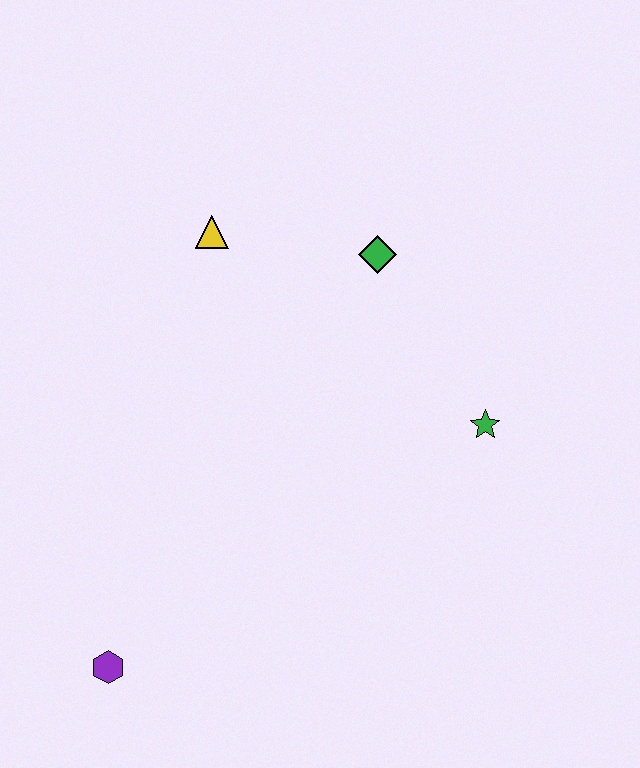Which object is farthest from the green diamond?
The purple hexagon is farthest from the green diamond.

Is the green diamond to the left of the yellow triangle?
No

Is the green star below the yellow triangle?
Yes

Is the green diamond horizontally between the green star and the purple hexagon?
Yes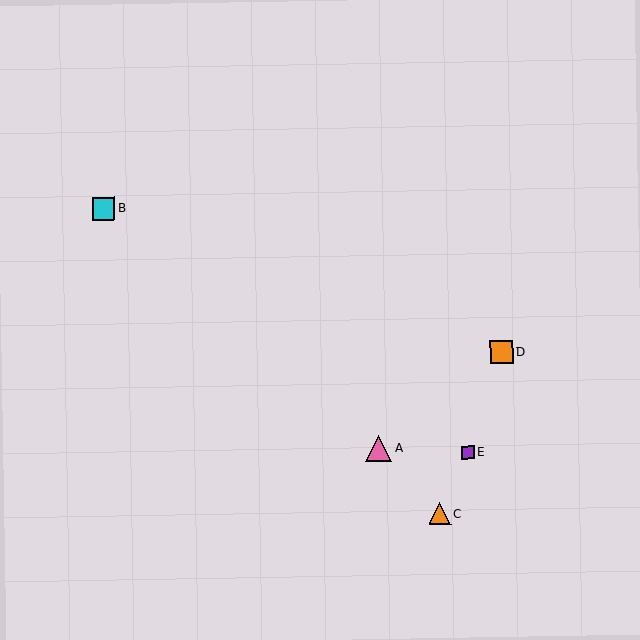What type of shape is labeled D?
Shape D is an orange square.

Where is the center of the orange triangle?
The center of the orange triangle is at (440, 514).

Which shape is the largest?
The pink triangle (labeled A) is the largest.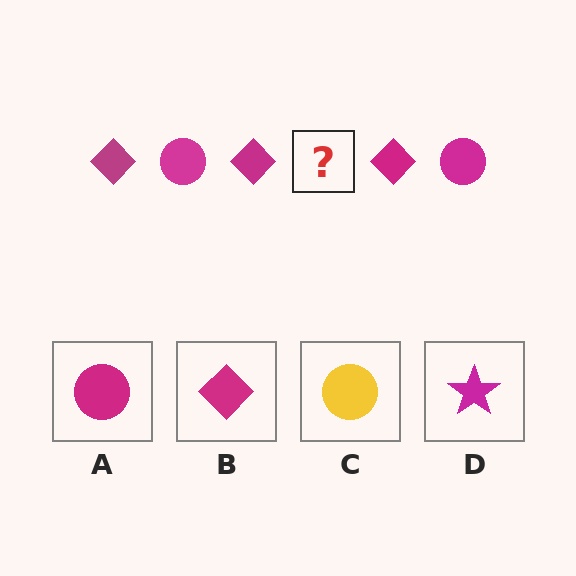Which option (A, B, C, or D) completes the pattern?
A.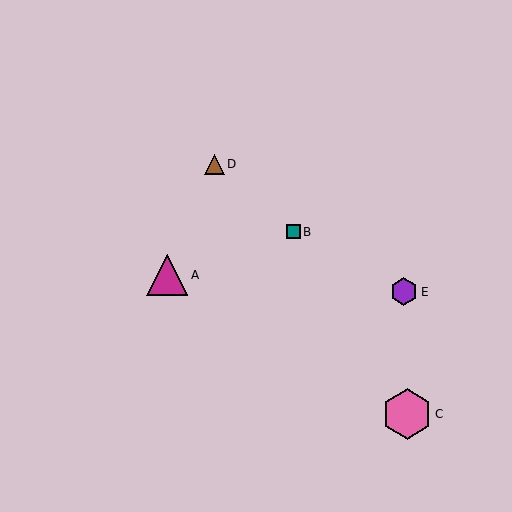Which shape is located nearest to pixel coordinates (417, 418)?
The pink hexagon (labeled C) at (407, 414) is nearest to that location.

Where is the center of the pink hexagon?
The center of the pink hexagon is at (407, 414).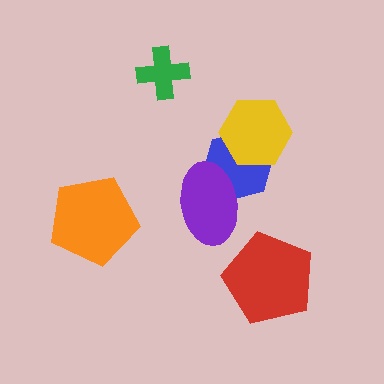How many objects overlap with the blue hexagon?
2 objects overlap with the blue hexagon.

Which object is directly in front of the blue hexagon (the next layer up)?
The purple ellipse is directly in front of the blue hexagon.